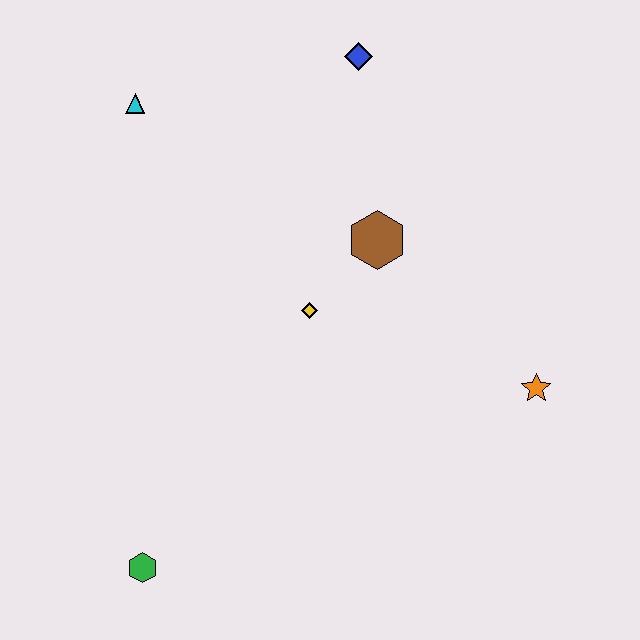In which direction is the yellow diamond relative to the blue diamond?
The yellow diamond is below the blue diamond.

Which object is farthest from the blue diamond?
The green hexagon is farthest from the blue diamond.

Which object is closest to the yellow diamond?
The brown hexagon is closest to the yellow diamond.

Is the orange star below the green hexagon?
No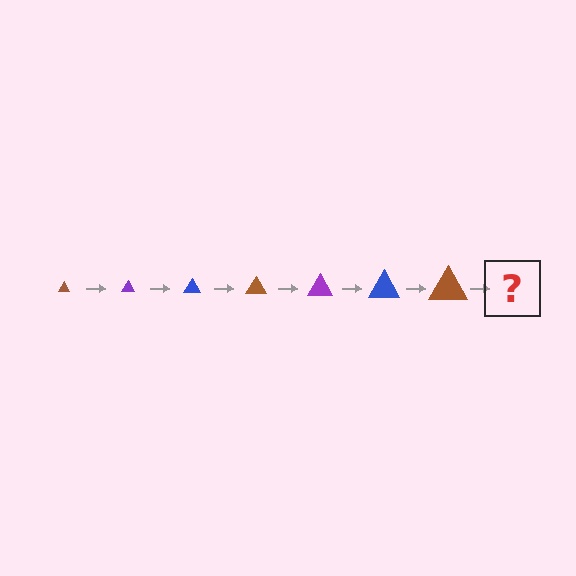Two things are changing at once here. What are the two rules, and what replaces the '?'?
The two rules are that the triangle grows larger each step and the color cycles through brown, purple, and blue. The '?' should be a purple triangle, larger than the previous one.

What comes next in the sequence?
The next element should be a purple triangle, larger than the previous one.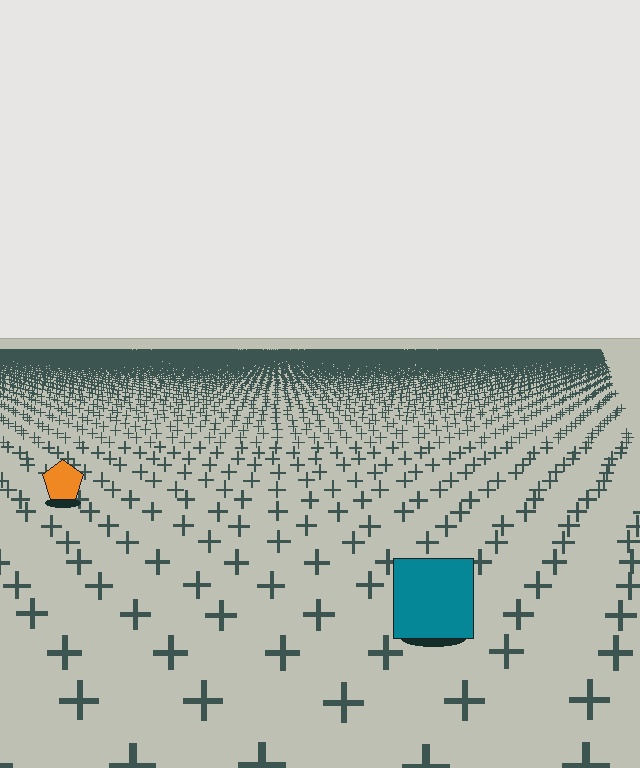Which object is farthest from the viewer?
The orange pentagon is farthest from the viewer. It appears smaller and the ground texture around it is denser.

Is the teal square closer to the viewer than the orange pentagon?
Yes. The teal square is closer — you can tell from the texture gradient: the ground texture is coarser near it.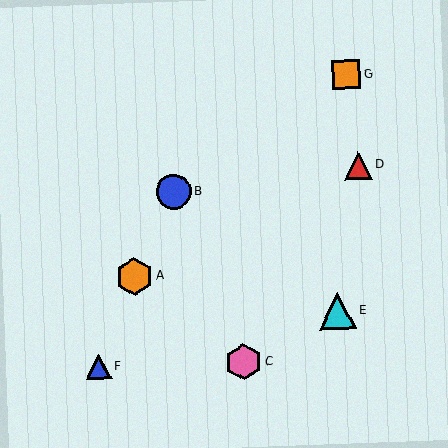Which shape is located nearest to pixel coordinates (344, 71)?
The orange square (labeled G) at (346, 74) is nearest to that location.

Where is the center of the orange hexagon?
The center of the orange hexagon is at (134, 276).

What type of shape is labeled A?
Shape A is an orange hexagon.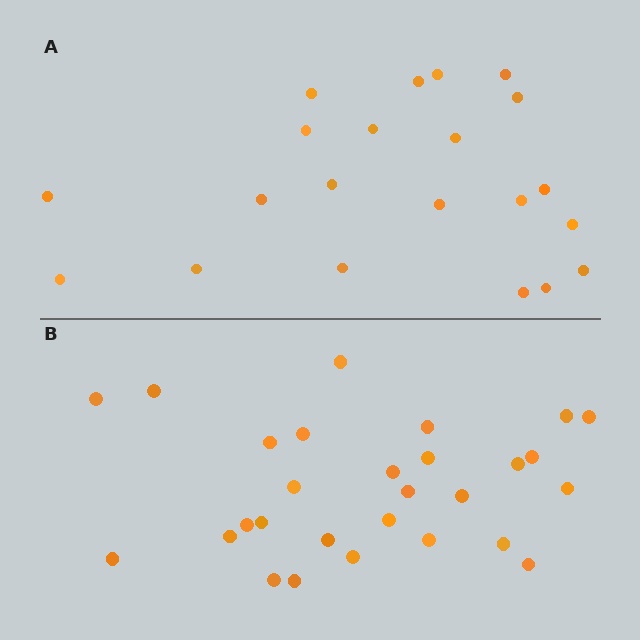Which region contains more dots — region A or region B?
Region B (the bottom region) has more dots.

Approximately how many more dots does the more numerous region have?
Region B has roughly 8 or so more dots than region A.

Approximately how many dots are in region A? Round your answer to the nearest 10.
About 20 dots. (The exact count is 21, which rounds to 20.)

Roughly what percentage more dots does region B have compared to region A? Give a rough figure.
About 35% more.